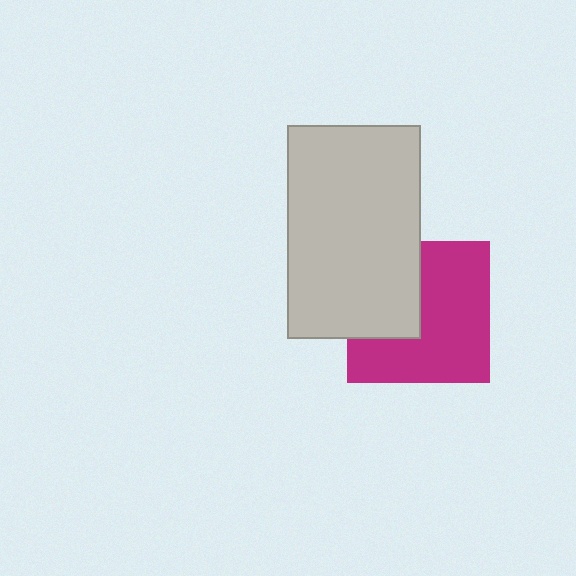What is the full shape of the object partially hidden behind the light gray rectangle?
The partially hidden object is a magenta square.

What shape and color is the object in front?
The object in front is a light gray rectangle.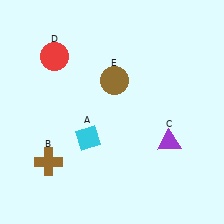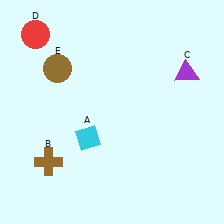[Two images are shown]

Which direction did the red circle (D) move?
The red circle (D) moved up.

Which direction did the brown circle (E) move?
The brown circle (E) moved left.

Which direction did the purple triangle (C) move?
The purple triangle (C) moved up.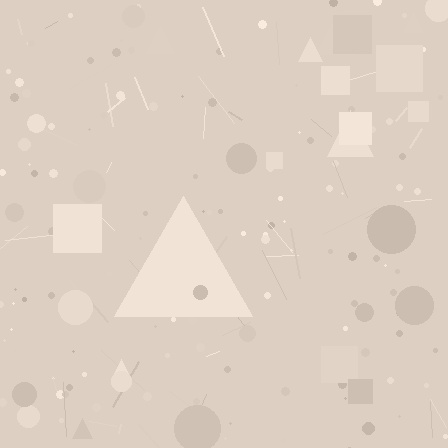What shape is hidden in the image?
A triangle is hidden in the image.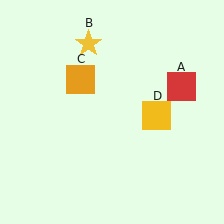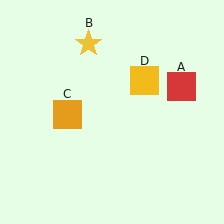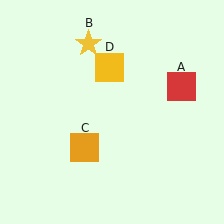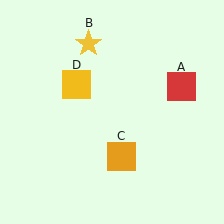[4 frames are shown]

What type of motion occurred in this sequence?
The orange square (object C), yellow square (object D) rotated counterclockwise around the center of the scene.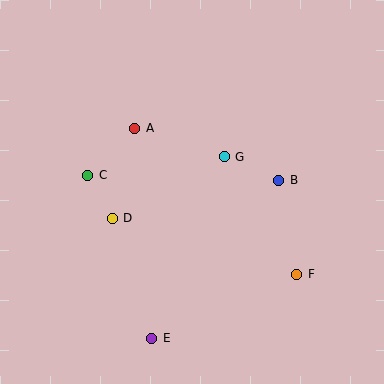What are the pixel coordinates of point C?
Point C is at (88, 175).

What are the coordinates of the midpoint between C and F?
The midpoint between C and F is at (192, 225).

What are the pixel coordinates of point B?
Point B is at (279, 180).